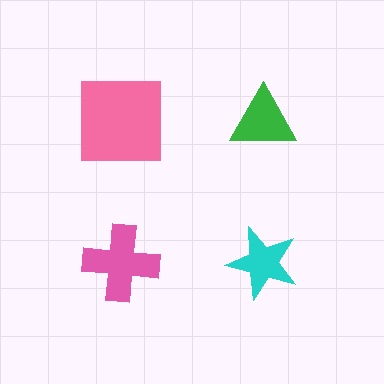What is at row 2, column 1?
A pink cross.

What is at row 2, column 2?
A cyan star.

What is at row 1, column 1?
A pink square.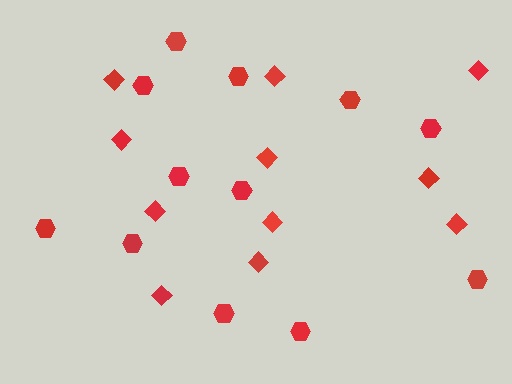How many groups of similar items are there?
There are 2 groups: one group of diamonds (11) and one group of hexagons (12).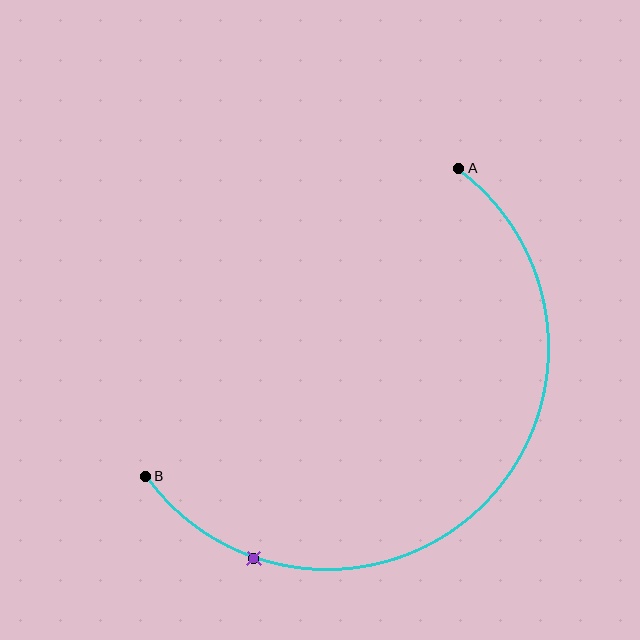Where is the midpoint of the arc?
The arc midpoint is the point on the curve farthest from the straight line joining A and B. It sits below and to the right of that line.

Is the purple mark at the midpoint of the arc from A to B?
No. The purple mark lies on the arc but is closer to endpoint B. The arc midpoint would be at the point on the curve equidistant along the arc from both A and B.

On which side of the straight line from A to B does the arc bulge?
The arc bulges below and to the right of the straight line connecting A and B.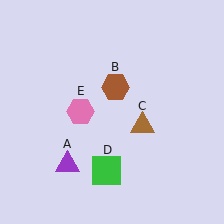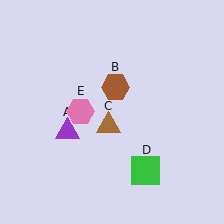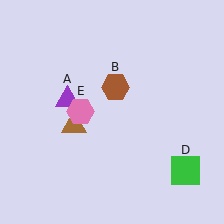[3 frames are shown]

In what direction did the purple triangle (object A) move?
The purple triangle (object A) moved up.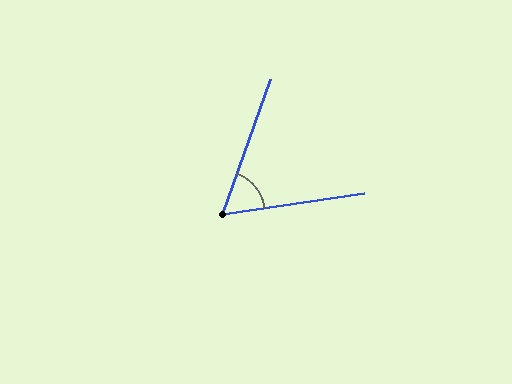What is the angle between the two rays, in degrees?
Approximately 62 degrees.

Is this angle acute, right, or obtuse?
It is acute.